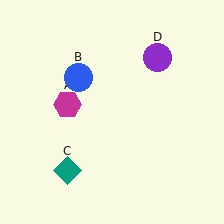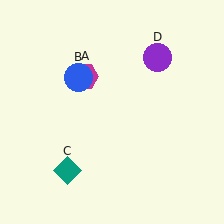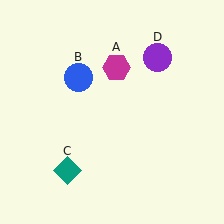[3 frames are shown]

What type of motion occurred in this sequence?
The magenta hexagon (object A) rotated clockwise around the center of the scene.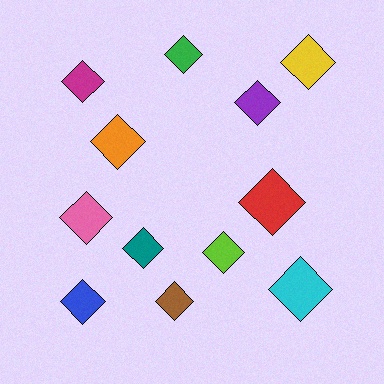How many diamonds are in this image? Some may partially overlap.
There are 12 diamonds.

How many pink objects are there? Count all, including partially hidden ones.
There is 1 pink object.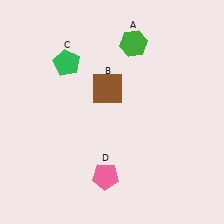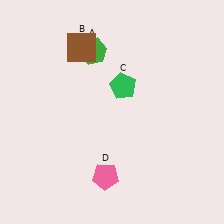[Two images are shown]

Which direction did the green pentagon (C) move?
The green pentagon (C) moved right.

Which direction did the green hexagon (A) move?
The green hexagon (A) moved left.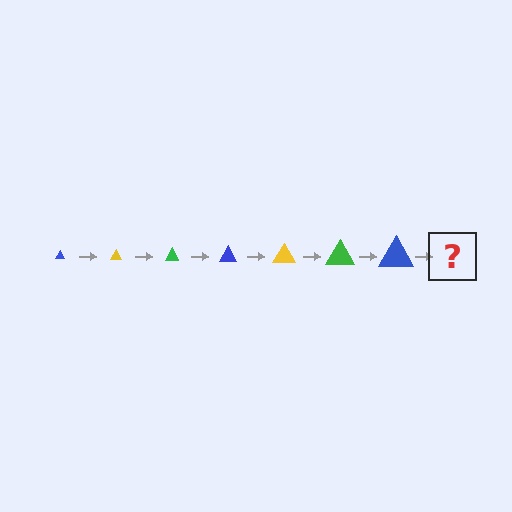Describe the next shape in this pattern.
It should be a yellow triangle, larger than the previous one.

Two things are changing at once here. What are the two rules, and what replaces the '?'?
The two rules are that the triangle grows larger each step and the color cycles through blue, yellow, and green. The '?' should be a yellow triangle, larger than the previous one.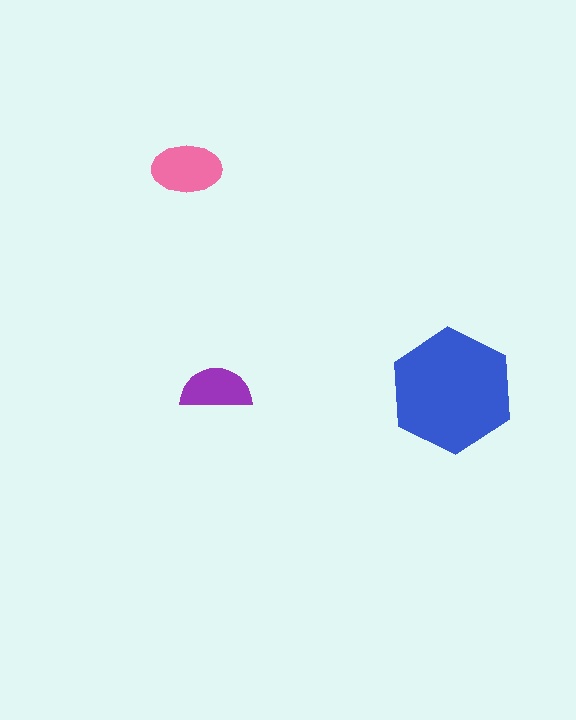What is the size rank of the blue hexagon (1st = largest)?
1st.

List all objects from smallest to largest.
The purple semicircle, the pink ellipse, the blue hexagon.